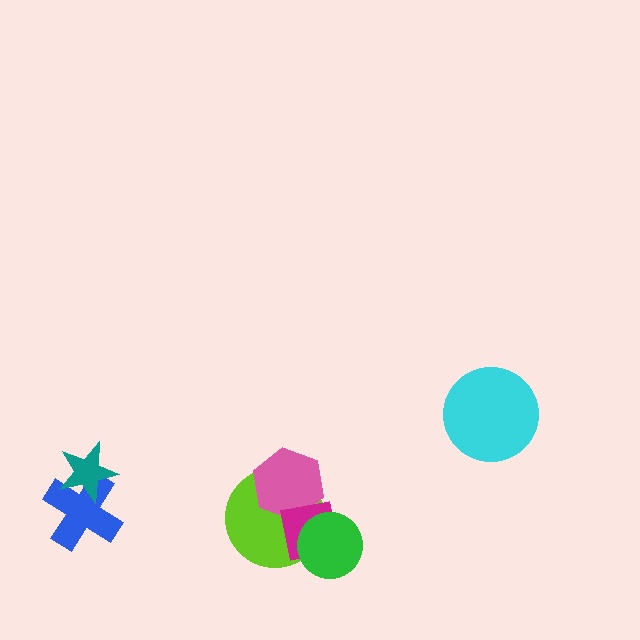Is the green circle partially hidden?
No, no other shape covers it.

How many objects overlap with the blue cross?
1 object overlaps with the blue cross.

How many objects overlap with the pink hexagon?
2 objects overlap with the pink hexagon.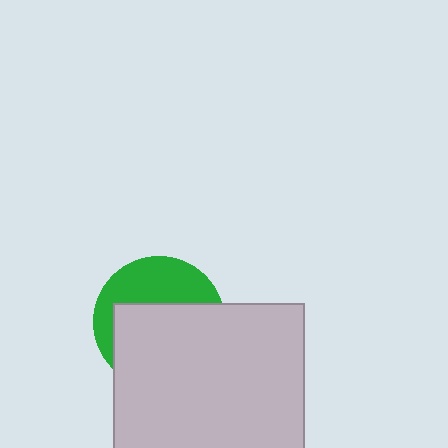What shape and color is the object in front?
The object in front is a light gray square.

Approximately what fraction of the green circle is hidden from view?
Roughly 60% of the green circle is hidden behind the light gray square.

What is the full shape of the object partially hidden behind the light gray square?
The partially hidden object is a green circle.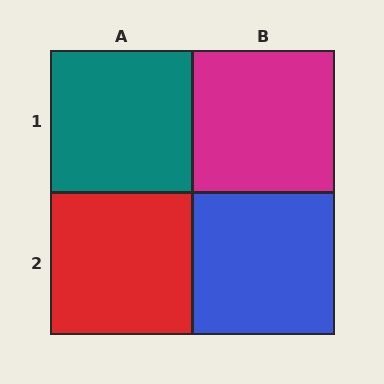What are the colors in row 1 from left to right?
Teal, magenta.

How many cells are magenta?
1 cell is magenta.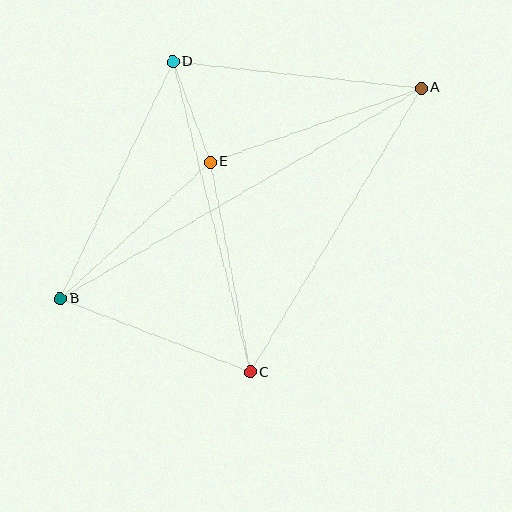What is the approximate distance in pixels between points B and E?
The distance between B and E is approximately 203 pixels.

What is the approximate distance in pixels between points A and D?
The distance between A and D is approximately 250 pixels.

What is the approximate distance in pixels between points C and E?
The distance between C and E is approximately 214 pixels.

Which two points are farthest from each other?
Points A and B are farthest from each other.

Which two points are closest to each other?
Points D and E are closest to each other.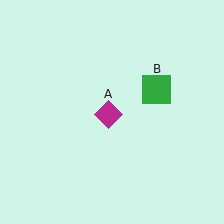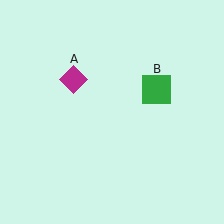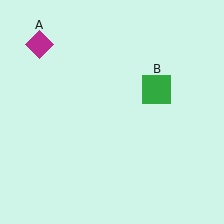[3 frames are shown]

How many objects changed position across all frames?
1 object changed position: magenta diamond (object A).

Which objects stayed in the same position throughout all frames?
Green square (object B) remained stationary.